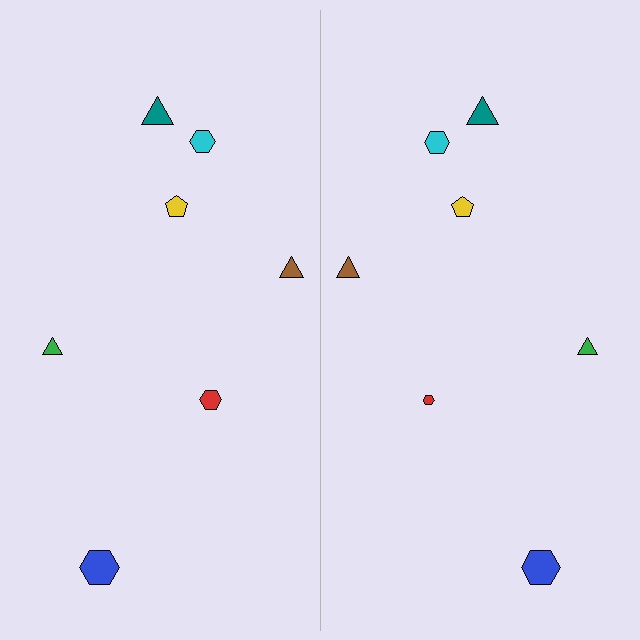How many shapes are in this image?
There are 14 shapes in this image.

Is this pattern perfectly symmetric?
No, the pattern is not perfectly symmetric. The red hexagon on the right side has a different size than its mirror counterpart.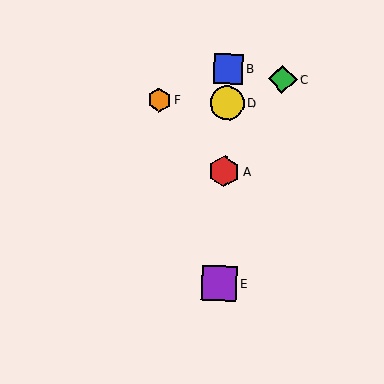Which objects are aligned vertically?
Objects A, B, D, E are aligned vertically.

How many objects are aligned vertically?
4 objects (A, B, D, E) are aligned vertically.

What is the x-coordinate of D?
Object D is at x≈227.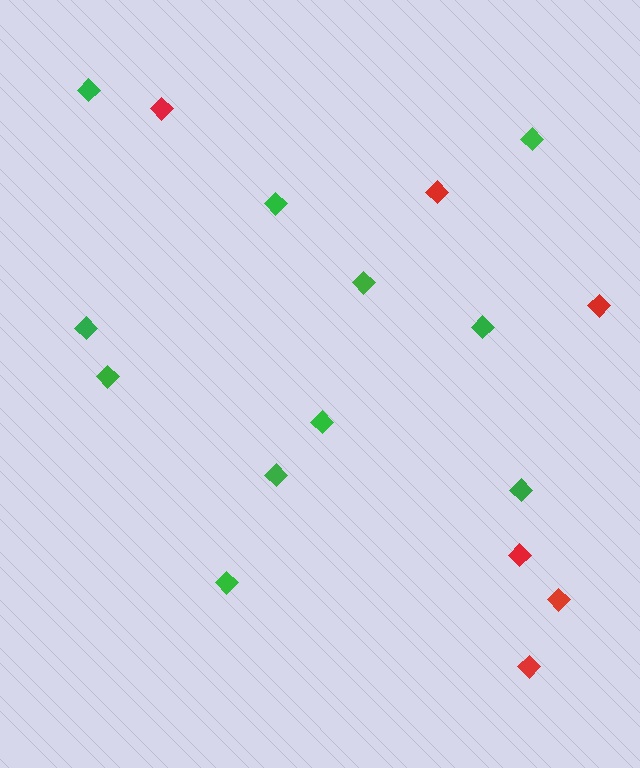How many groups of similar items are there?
There are 2 groups: one group of green diamonds (11) and one group of red diamonds (6).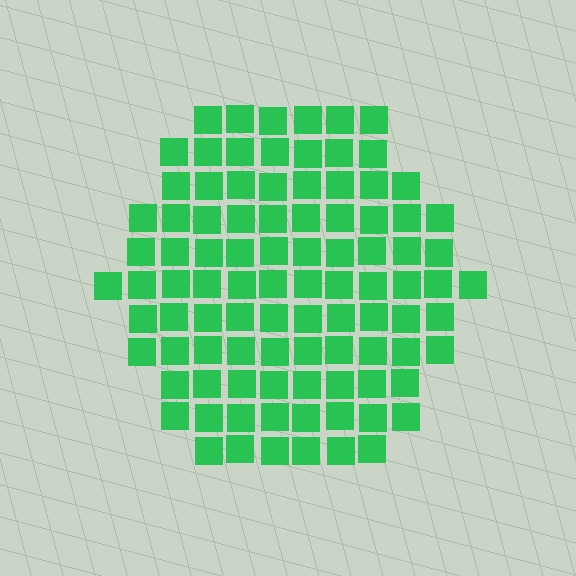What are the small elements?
The small elements are squares.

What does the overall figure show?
The overall figure shows a hexagon.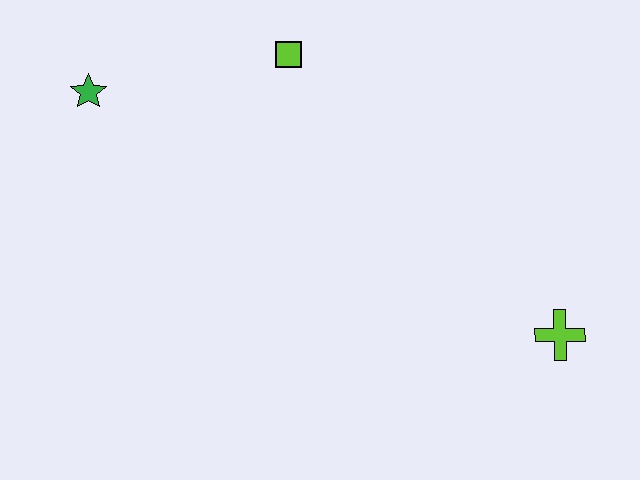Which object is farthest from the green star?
The lime cross is farthest from the green star.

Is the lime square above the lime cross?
Yes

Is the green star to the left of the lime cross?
Yes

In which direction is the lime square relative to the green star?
The lime square is to the right of the green star.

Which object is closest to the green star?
The lime square is closest to the green star.